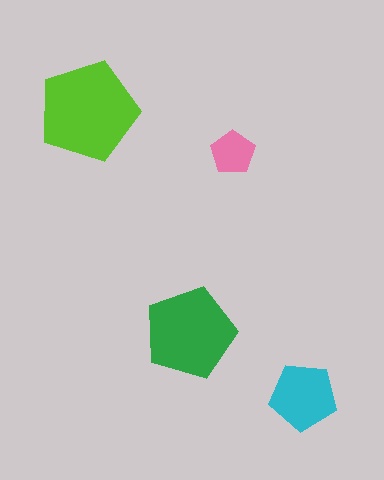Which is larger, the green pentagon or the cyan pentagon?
The green one.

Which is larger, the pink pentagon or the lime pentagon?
The lime one.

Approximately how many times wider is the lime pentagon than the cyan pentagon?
About 1.5 times wider.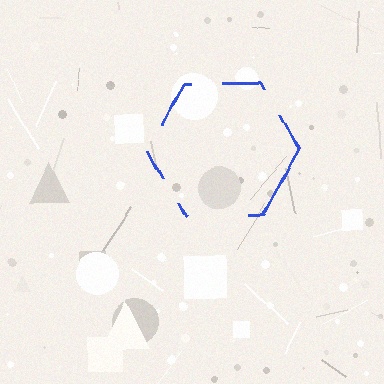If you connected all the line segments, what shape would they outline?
They would outline a hexagon.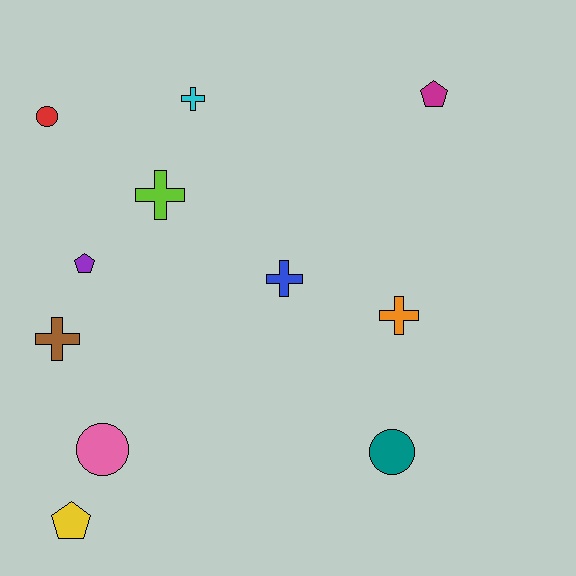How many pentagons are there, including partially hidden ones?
There are 3 pentagons.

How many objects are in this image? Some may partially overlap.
There are 11 objects.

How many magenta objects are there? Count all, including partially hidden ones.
There is 1 magenta object.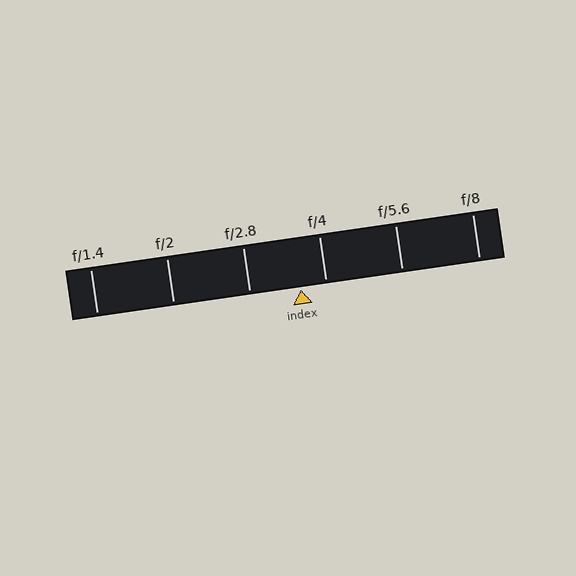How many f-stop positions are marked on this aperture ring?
There are 6 f-stop positions marked.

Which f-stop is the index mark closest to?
The index mark is closest to f/4.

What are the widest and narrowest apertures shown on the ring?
The widest aperture shown is f/1.4 and the narrowest is f/8.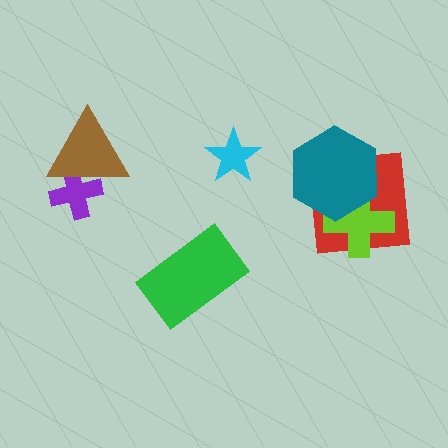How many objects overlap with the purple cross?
1 object overlaps with the purple cross.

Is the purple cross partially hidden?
Yes, it is partially covered by another shape.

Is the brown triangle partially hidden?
No, no other shape covers it.